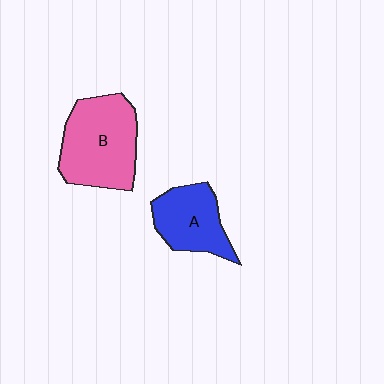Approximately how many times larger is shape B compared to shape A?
Approximately 1.5 times.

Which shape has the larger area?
Shape B (pink).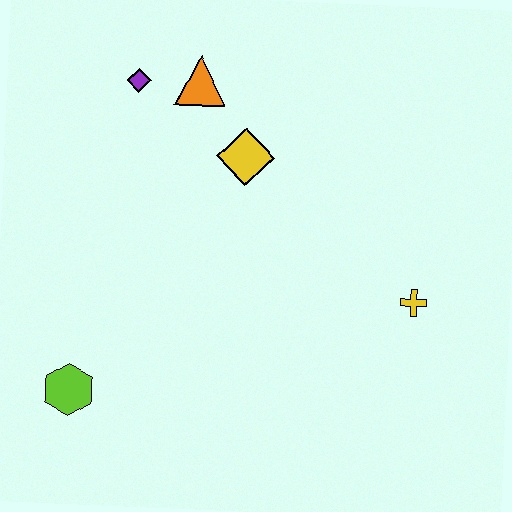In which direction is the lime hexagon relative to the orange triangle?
The lime hexagon is below the orange triangle.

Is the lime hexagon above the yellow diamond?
No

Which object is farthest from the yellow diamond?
The lime hexagon is farthest from the yellow diamond.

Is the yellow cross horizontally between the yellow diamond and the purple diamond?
No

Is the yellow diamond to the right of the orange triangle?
Yes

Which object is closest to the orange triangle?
The purple diamond is closest to the orange triangle.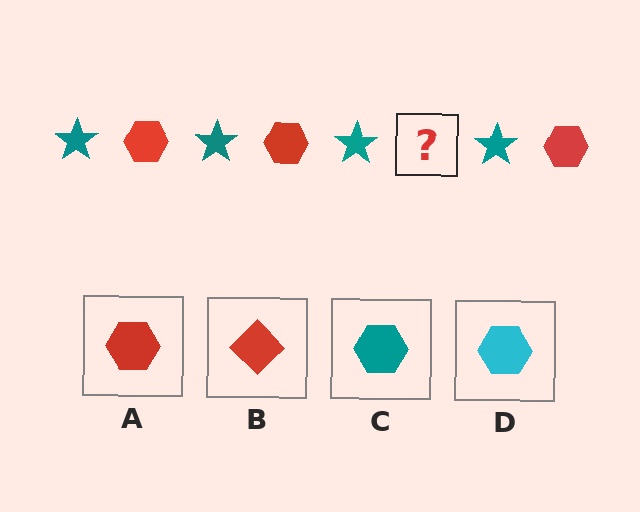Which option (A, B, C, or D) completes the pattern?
A.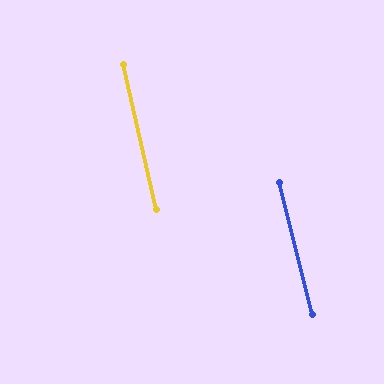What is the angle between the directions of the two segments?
Approximately 1 degree.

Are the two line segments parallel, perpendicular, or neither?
Parallel — their directions differ by only 1.2°.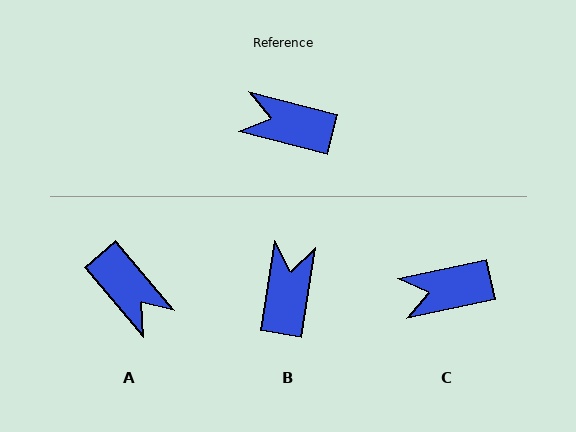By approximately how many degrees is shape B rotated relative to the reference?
Approximately 85 degrees clockwise.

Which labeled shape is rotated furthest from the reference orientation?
A, about 144 degrees away.